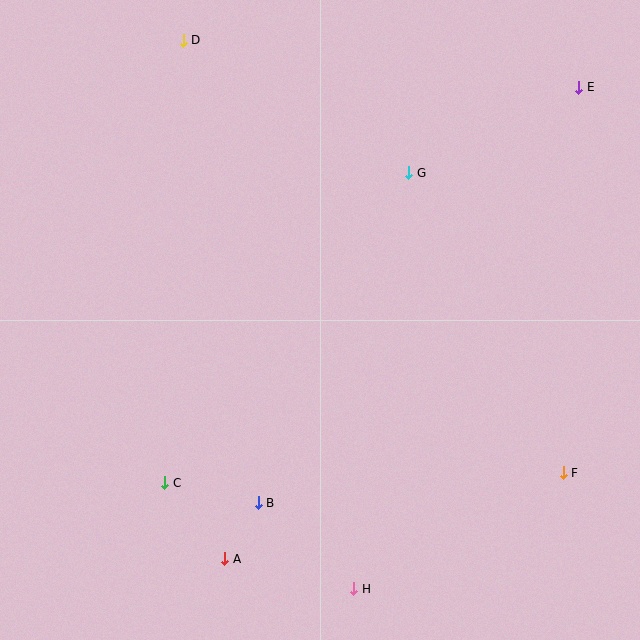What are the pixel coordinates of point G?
Point G is at (409, 173).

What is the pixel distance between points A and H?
The distance between A and H is 132 pixels.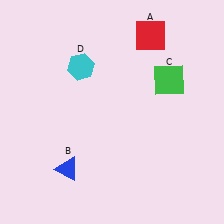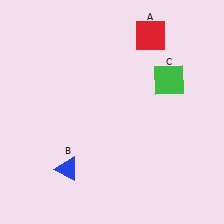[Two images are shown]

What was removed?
The cyan hexagon (D) was removed in Image 2.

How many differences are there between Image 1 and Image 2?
There is 1 difference between the two images.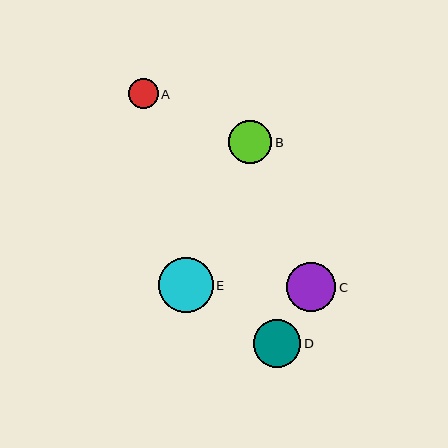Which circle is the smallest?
Circle A is the smallest with a size of approximately 30 pixels.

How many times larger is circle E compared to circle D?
Circle E is approximately 1.1 times the size of circle D.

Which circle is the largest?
Circle E is the largest with a size of approximately 55 pixels.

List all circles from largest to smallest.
From largest to smallest: E, C, D, B, A.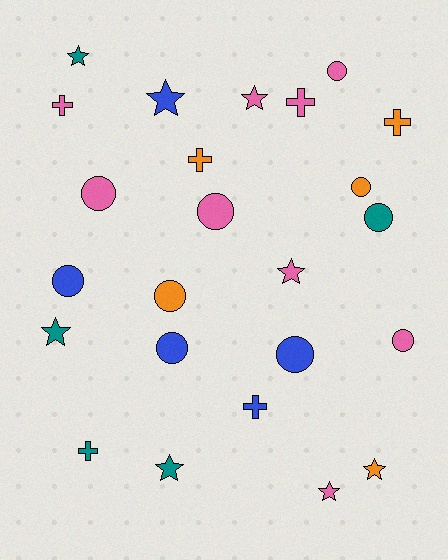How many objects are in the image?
There are 24 objects.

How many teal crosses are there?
There is 1 teal cross.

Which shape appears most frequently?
Circle, with 10 objects.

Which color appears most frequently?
Pink, with 9 objects.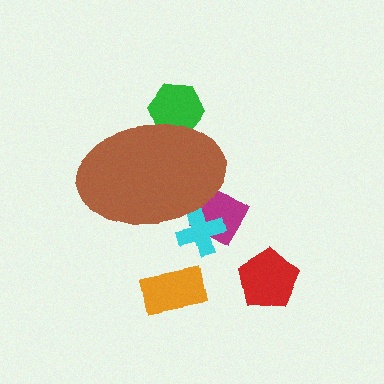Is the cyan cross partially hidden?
Yes, the cyan cross is partially hidden behind the brown ellipse.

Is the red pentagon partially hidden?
No, the red pentagon is fully visible.